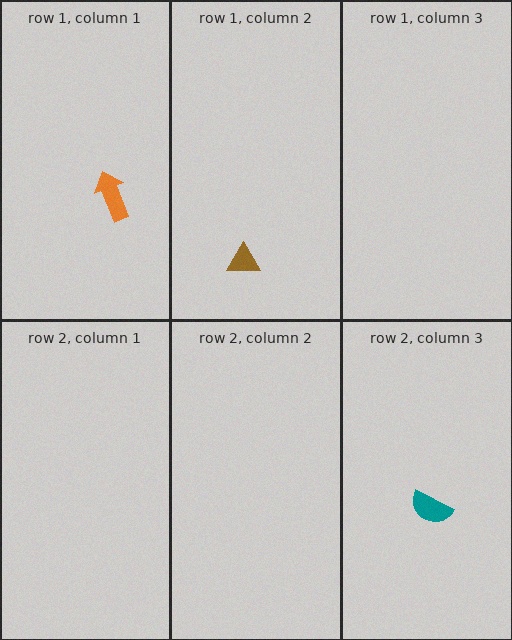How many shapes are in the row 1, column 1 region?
1.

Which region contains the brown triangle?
The row 1, column 2 region.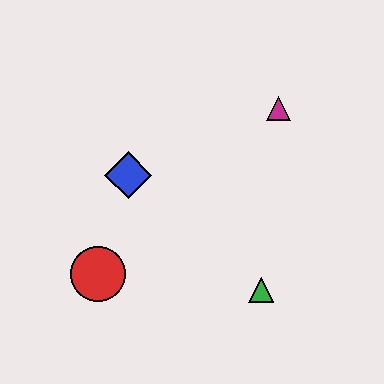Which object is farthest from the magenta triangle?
The red circle is farthest from the magenta triangle.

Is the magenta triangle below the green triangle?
No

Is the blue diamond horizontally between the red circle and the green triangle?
Yes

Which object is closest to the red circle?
The blue diamond is closest to the red circle.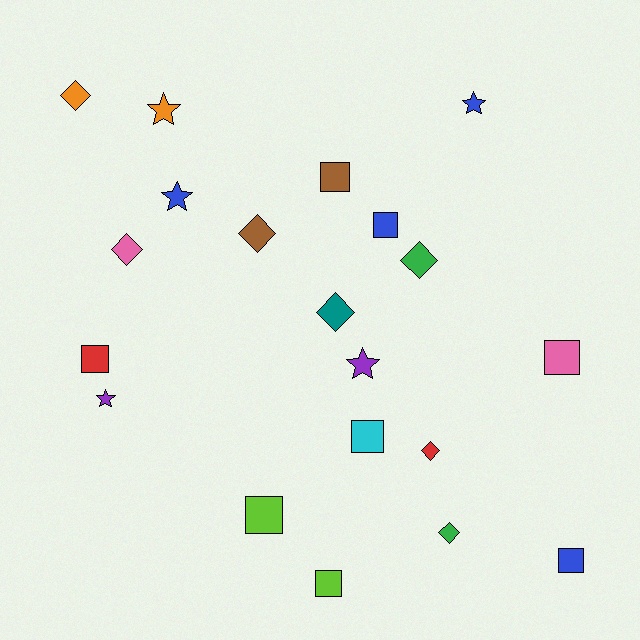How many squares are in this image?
There are 8 squares.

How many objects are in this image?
There are 20 objects.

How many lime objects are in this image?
There are 2 lime objects.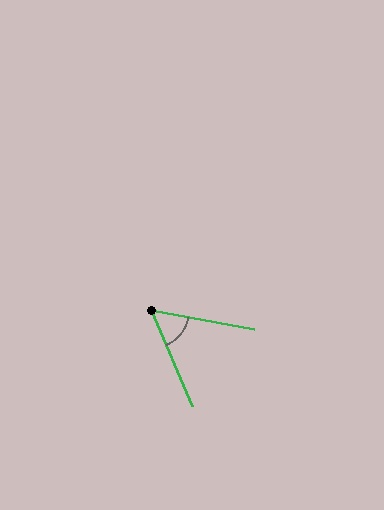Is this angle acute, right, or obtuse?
It is acute.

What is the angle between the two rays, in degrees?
Approximately 57 degrees.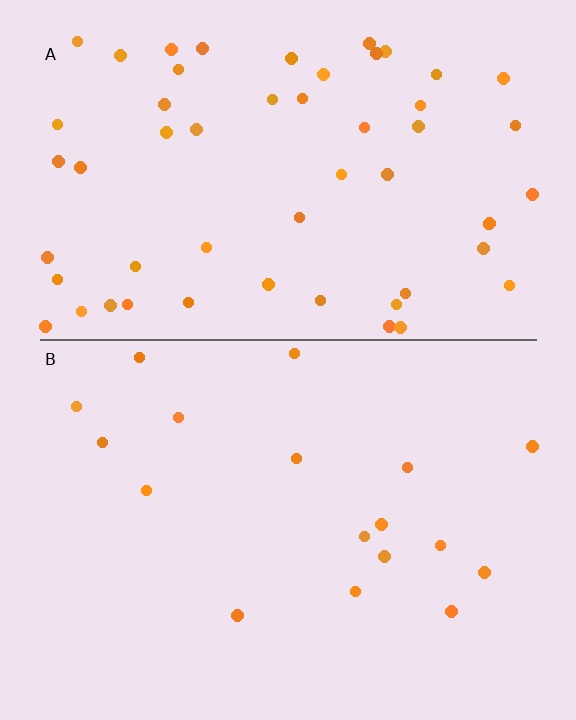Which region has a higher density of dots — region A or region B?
A (the top).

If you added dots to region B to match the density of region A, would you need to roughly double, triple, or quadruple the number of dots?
Approximately triple.